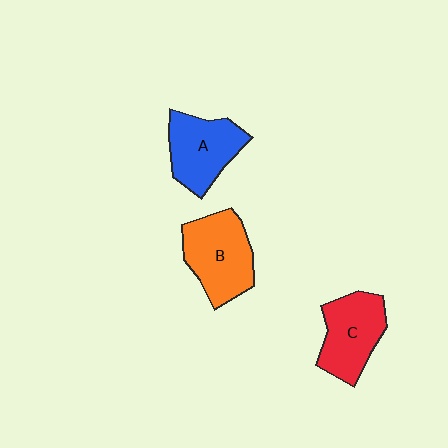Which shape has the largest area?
Shape B (orange).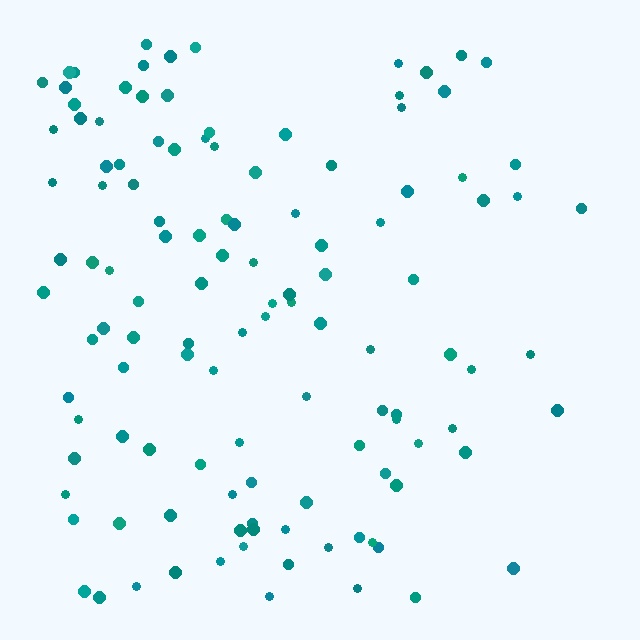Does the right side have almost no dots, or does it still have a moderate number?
Still a moderate number, just noticeably fewer than the left.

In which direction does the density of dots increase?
From right to left, with the left side densest.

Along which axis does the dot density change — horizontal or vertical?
Horizontal.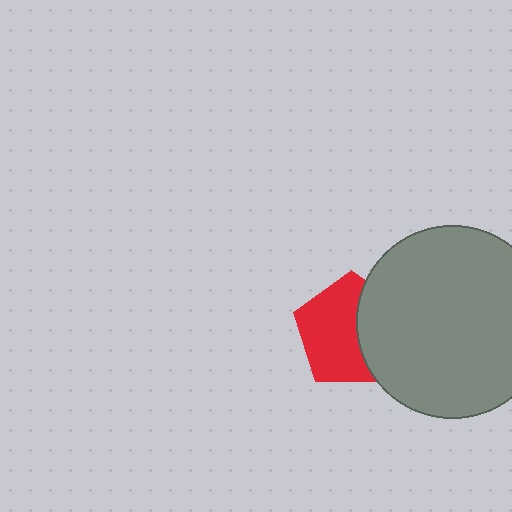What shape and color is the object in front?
The object in front is a gray circle.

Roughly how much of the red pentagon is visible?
About half of it is visible (roughly 61%).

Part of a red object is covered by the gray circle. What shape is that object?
It is a pentagon.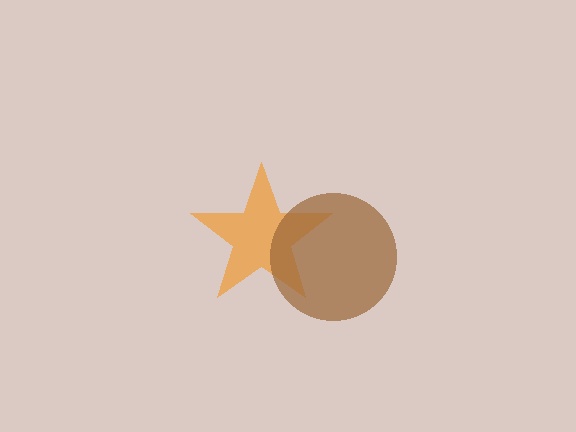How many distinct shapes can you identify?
There are 2 distinct shapes: an orange star, a brown circle.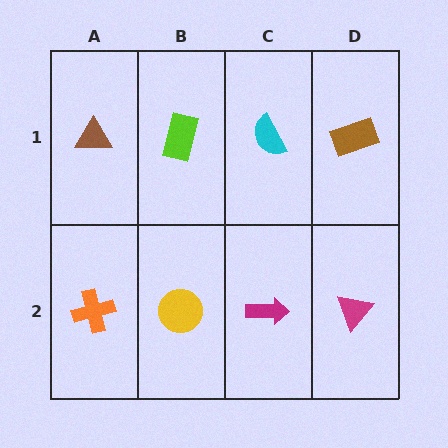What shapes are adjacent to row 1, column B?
A yellow circle (row 2, column B), a brown triangle (row 1, column A), a cyan semicircle (row 1, column C).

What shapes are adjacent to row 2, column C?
A cyan semicircle (row 1, column C), a yellow circle (row 2, column B), a magenta triangle (row 2, column D).